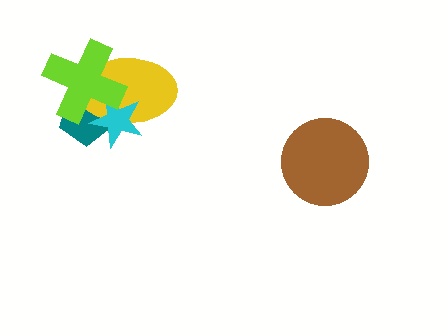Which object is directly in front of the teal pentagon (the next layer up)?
The yellow ellipse is directly in front of the teal pentagon.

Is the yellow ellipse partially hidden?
Yes, it is partially covered by another shape.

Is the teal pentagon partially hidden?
Yes, it is partially covered by another shape.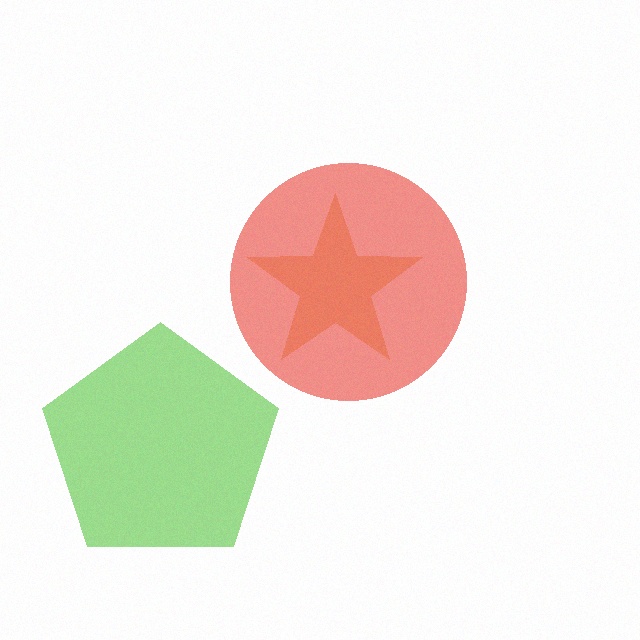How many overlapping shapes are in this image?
There are 3 overlapping shapes in the image.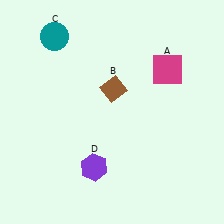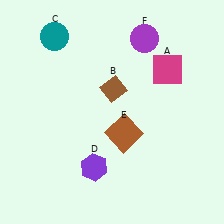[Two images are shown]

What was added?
A brown square (E), a purple circle (F) were added in Image 2.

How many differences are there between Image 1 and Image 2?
There are 2 differences between the two images.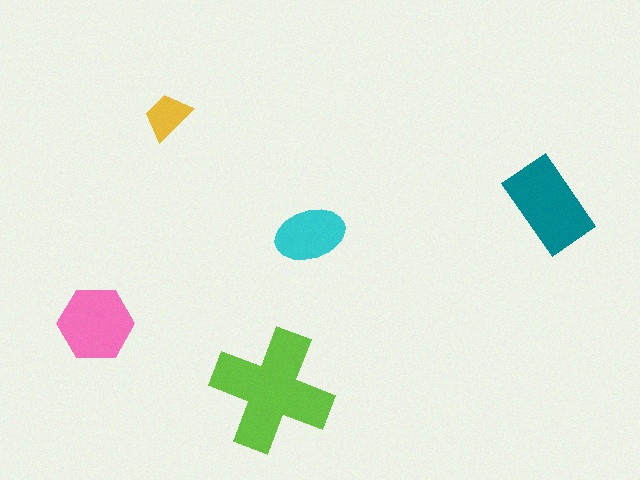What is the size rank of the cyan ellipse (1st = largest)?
4th.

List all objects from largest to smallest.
The lime cross, the teal rectangle, the pink hexagon, the cyan ellipse, the yellow trapezoid.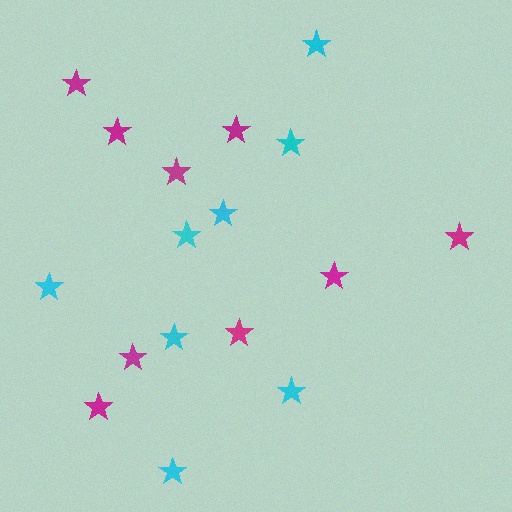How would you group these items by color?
There are 2 groups: one group of cyan stars (8) and one group of magenta stars (9).